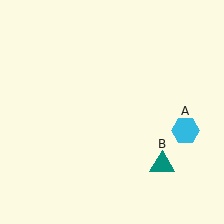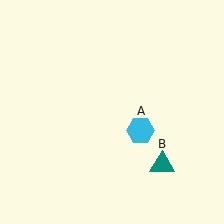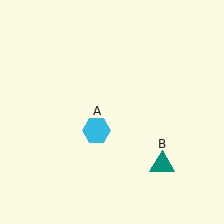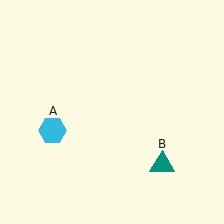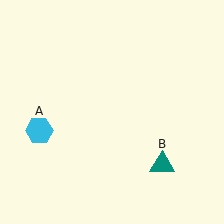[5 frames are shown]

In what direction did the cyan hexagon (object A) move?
The cyan hexagon (object A) moved left.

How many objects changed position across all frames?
1 object changed position: cyan hexagon (object A).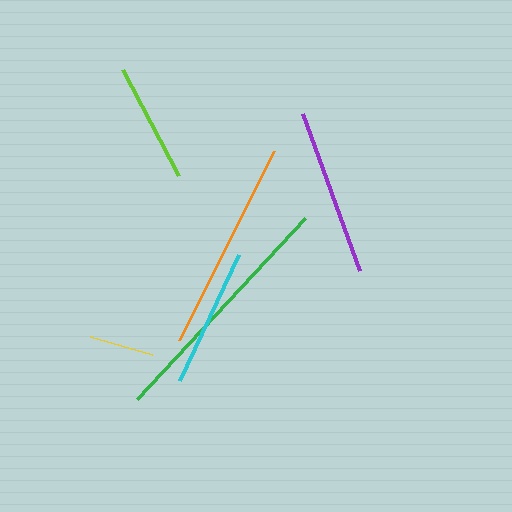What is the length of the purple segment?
The purple segment is approximately 167 pixels long.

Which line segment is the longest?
The green line is the longest at approximately 246 pixels.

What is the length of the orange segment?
The orange segment is approximately 212 pixels long.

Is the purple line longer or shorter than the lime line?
The purple line is longer than the lime line.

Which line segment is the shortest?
The yellow line is the shortest at approximately 65 pixels.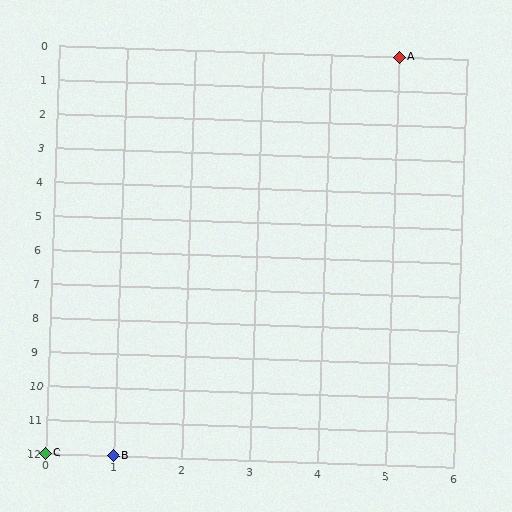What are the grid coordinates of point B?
Point B is at grid coordinates (1, 12).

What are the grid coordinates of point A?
Point A is at grid coordinates (5, 0).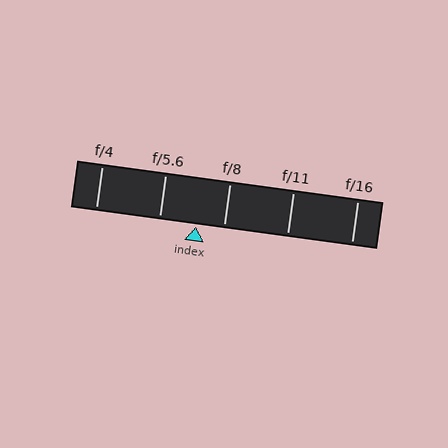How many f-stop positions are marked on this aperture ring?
There are 5 f-stop positions marked.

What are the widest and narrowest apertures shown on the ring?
The widest aperture shown is f/4 and the narrowest is f/16.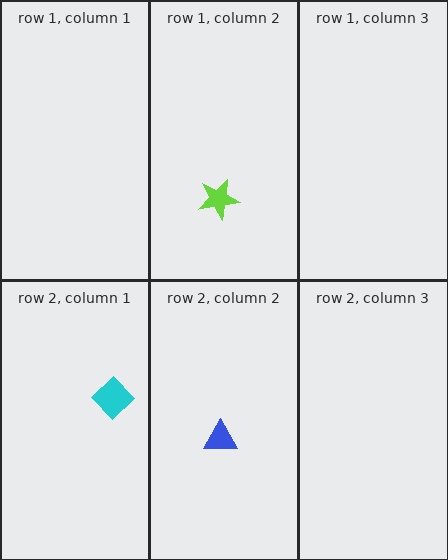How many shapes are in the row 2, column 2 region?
1.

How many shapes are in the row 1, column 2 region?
1.